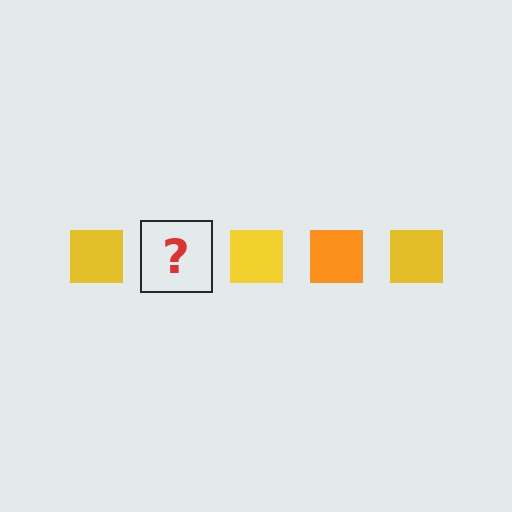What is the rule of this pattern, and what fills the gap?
The rule is that the pattern cycles through yellow, orange squares. The gap should be filled with an orange square.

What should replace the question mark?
The question mark should be replaced with an orange square.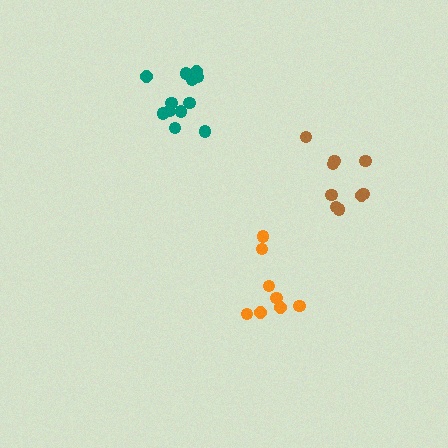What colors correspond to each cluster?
The clusters are colored: teal, brown, orange.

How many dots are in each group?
Group 1: 12 dots, Group 2: 9 dots, Group 3: 8 dots (29 total).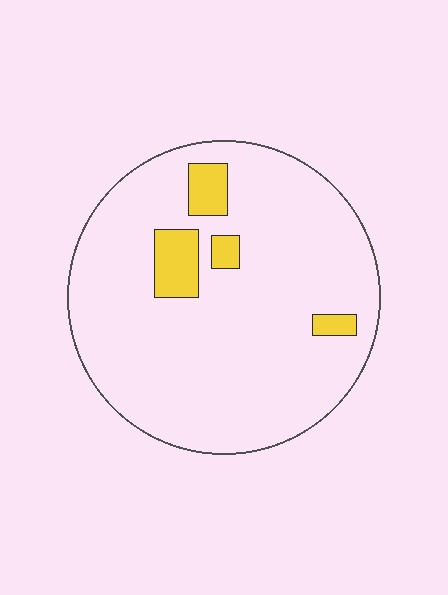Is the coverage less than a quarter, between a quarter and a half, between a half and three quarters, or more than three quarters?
Less than a quarter.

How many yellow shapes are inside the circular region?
4.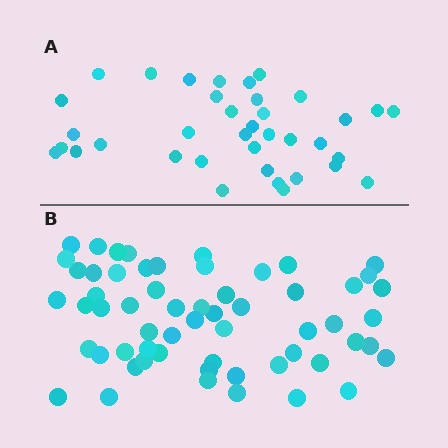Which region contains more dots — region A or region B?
Region B (the bottom region) has more dots.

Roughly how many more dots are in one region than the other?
Region B has approximately 20 more dots than region A.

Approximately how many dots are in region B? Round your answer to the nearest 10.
About 60 dots. (The exact count is 59, which rounds to 60.)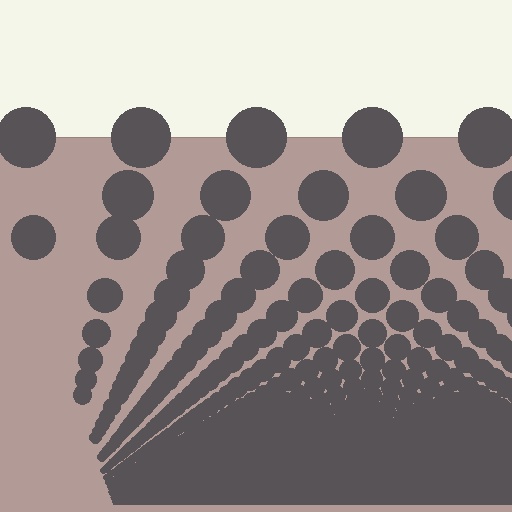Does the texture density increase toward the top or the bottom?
Density increases toward the bottom.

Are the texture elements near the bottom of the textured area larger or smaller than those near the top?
Smaller. The gradient is inverted — elements near the bottom are smaller and denser.